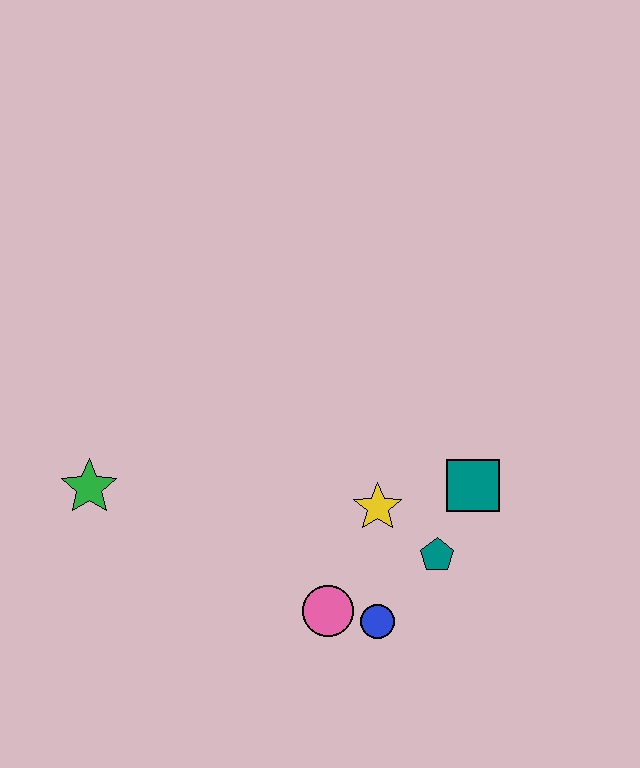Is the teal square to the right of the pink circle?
Yes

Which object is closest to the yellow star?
The teal pentagon is closest to the yellow star.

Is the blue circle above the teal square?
No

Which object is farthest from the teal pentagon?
The green star is farthest from the teal pentagon.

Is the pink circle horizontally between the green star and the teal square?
Yes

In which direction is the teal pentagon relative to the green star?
The teal pentagon is to the right of the green star.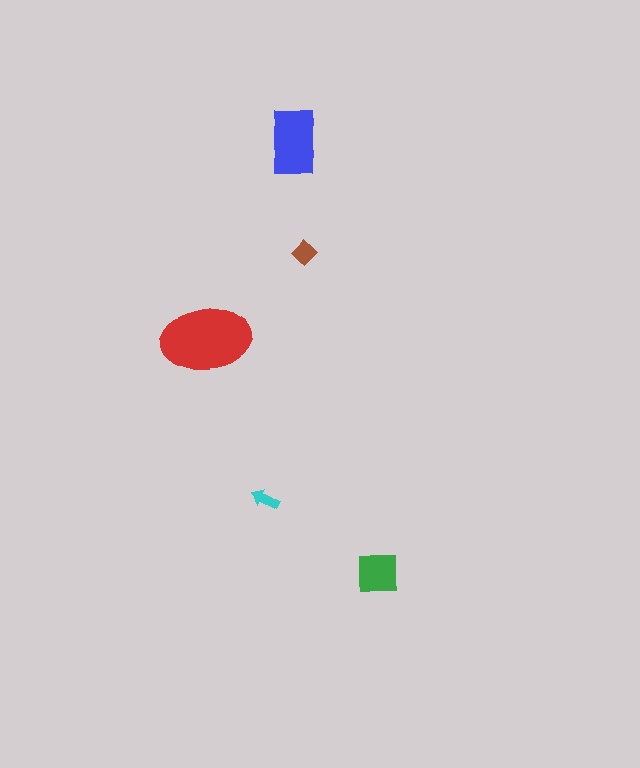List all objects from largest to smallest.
The red ellipse, the blue rectangle, the green square, the brown diamond, the cyan arrow.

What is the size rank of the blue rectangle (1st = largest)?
2nd.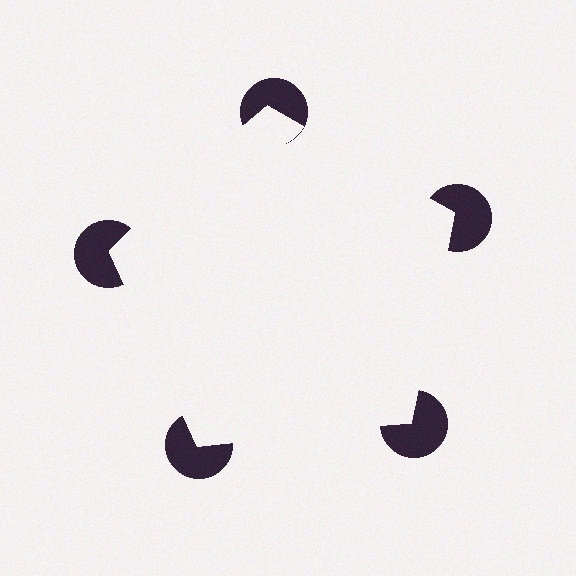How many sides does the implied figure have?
5 sides.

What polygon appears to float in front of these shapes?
An illusory pentagon — its edges are inferred from the aligned wedge cuts in the pac-man discs, not physically drawn.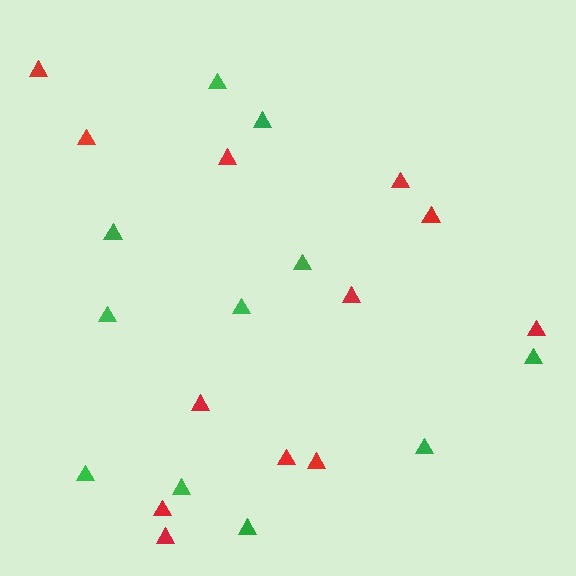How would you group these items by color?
There are 2 groups: one group of green triangles (11) and one group of red triangles (12).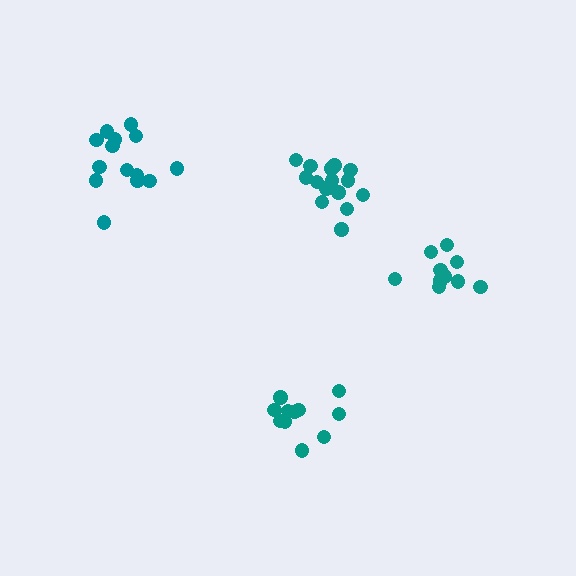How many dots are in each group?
Group 1: 11 dots, Group 2: 15 dots, Group 3: 14 dots, Group 4: 10 dots (50 total).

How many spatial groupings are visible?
There are 4 spatial groupings.